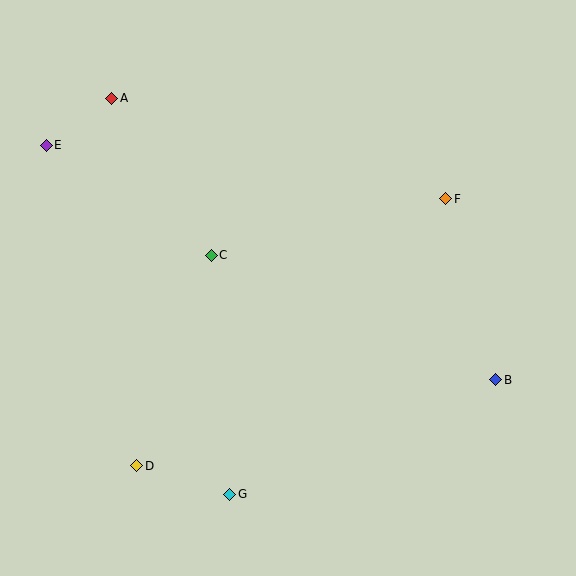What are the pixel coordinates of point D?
Point D is at (137, 466).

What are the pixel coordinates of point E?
Point E is at (46, 145).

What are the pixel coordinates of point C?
Point C is at (211, 255).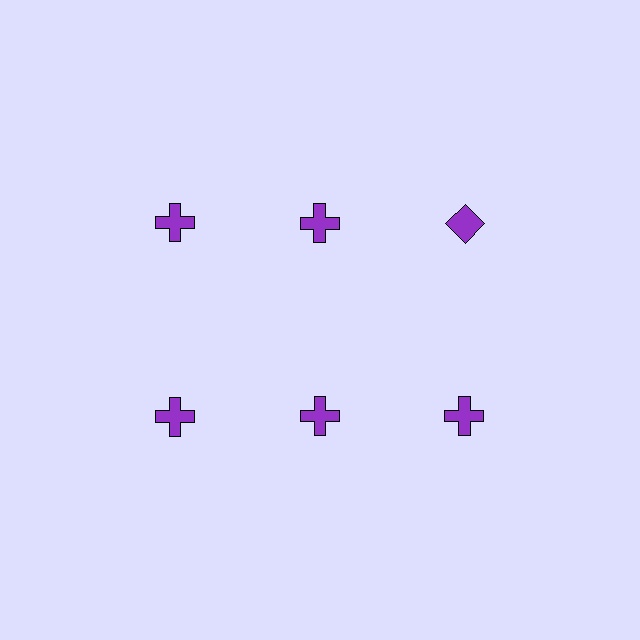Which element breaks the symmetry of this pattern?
The purple diamond in the top row, center column breaks the symmetry. All other shapes are purple crosses.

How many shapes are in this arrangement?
There are 6 shapes arranged in a grid pattern.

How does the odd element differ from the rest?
It has a different shape: diamond instead of cross.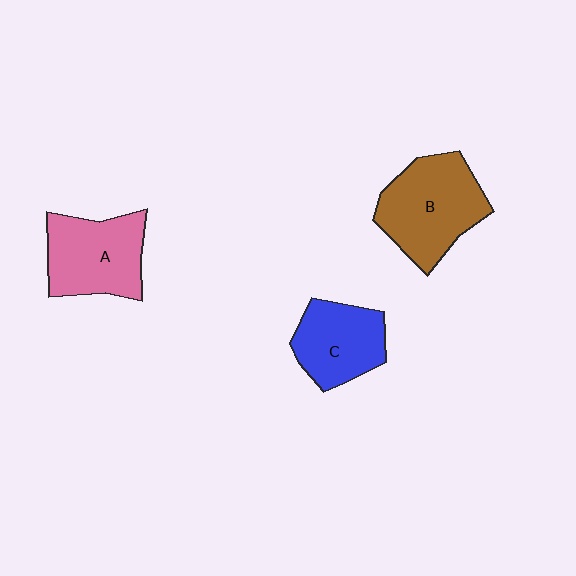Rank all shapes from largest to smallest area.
From largest to smallest: B (brown), A (pink), C (blue).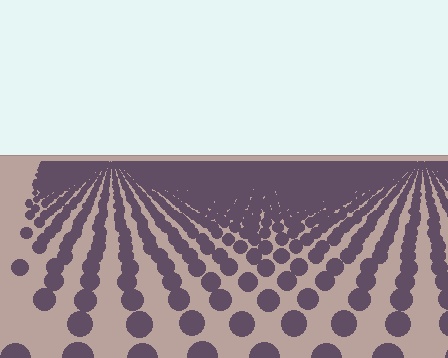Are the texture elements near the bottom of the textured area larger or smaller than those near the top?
Larger. Near the bottom, elements are closer to the viewer and appear at a bigger on-screen size.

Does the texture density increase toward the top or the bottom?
Density increases toward the top.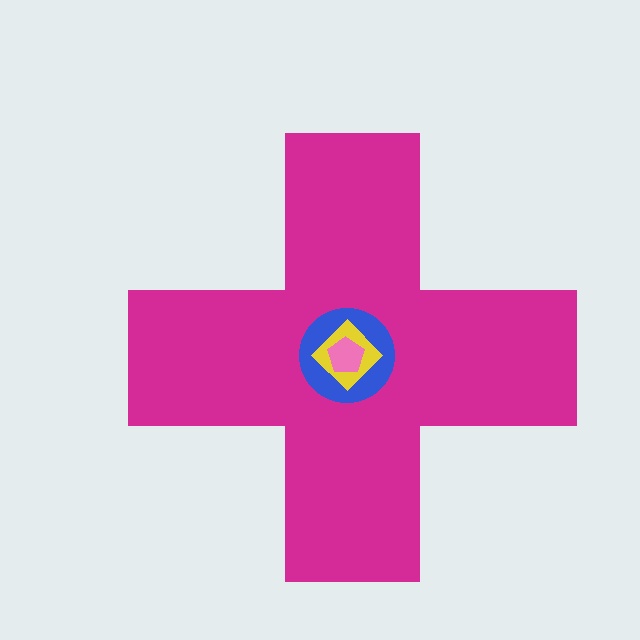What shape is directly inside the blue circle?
The yellow diamond.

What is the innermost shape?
The pink pentagon.